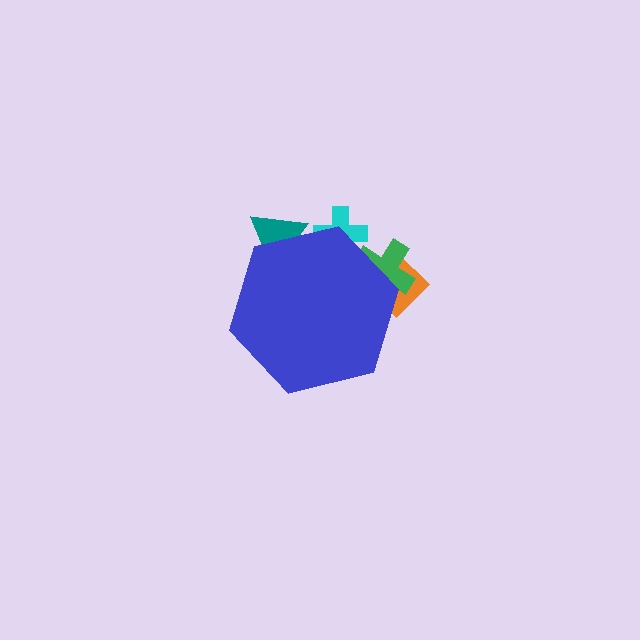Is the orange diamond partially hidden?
Yes, the orange diamond is partially hidden behind the blue hexagon.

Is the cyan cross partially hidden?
Yes, the cyan cross is partially hidden behind the blue hexagon.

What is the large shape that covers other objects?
A blue hexagon.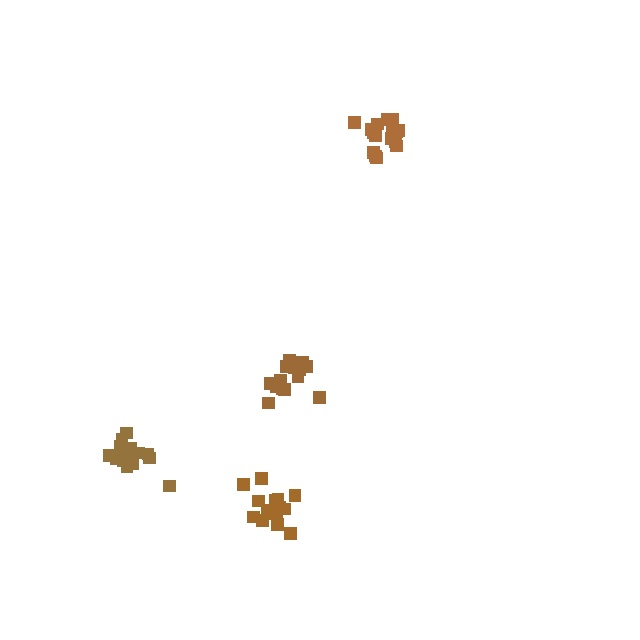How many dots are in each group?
Group 1: 17 dots, Group 2: 18 dots, Group 3: 16 dots, Group 4: 16 dots (67 total).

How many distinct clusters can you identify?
There are 4 distinct clusters.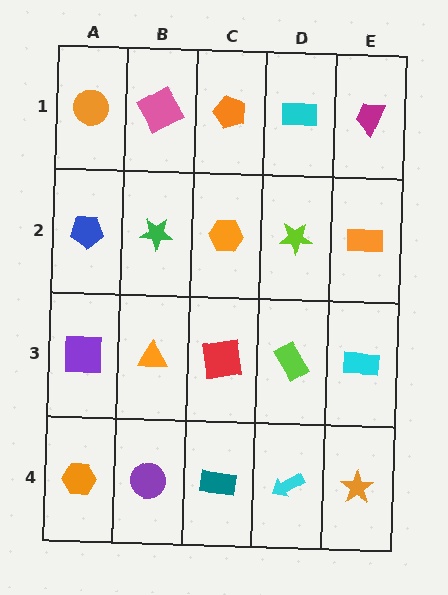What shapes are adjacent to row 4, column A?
A purple square (row 3, column A), a purple circle (row 4, column B).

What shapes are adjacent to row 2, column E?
A magenta trapezoid (row 1, column E), a cyan rectangle (row 3, column E), a lime star (row 2, column D).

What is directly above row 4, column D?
A lime rectangle.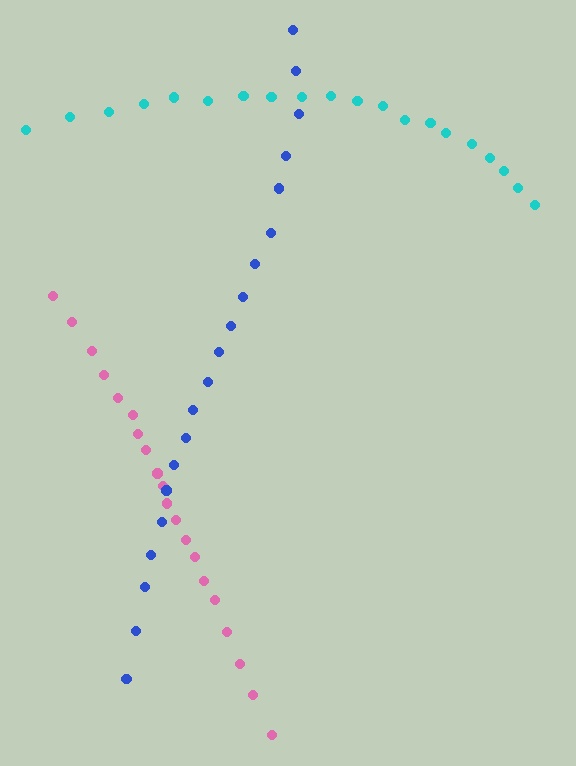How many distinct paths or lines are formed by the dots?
There are 3 distinct paths.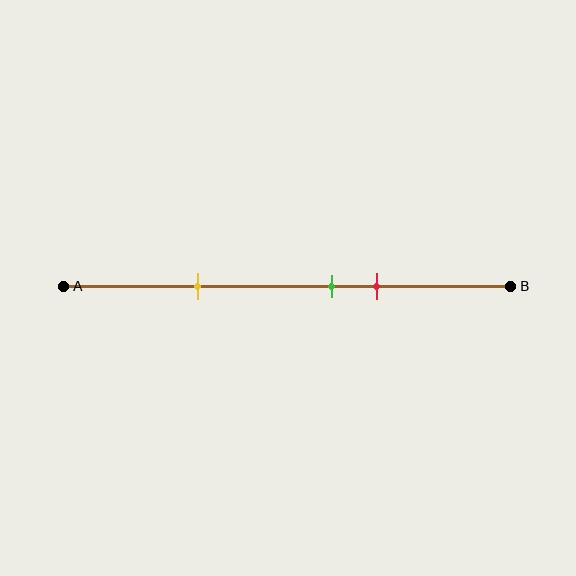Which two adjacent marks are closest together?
The green and red marks are the closest adjacent pair.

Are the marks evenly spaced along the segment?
No, the marks are not evenly spaced.